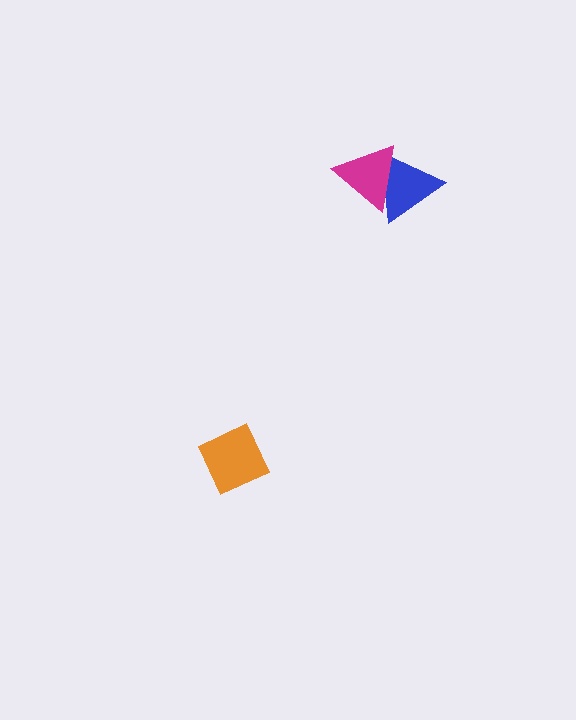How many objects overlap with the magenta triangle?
1 object overlaps with the magenta triangle.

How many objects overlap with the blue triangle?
1 object overlaps with the blue triangle.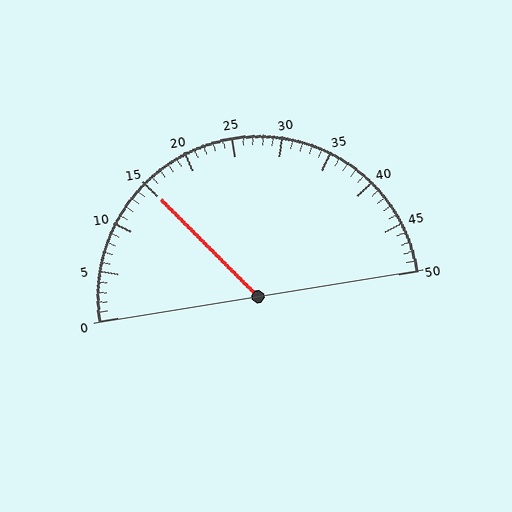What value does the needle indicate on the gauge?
The needle indicates approximately 15.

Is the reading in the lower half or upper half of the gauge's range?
The reading is in the lower half of the range (0 to 50).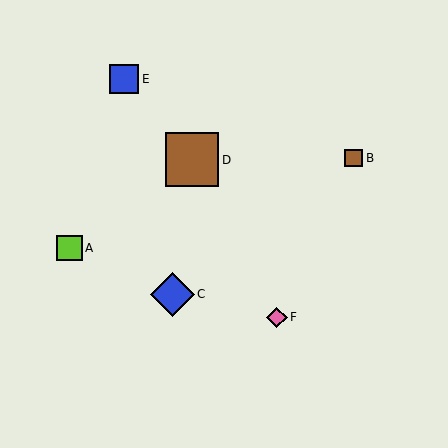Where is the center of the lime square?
The center of the lime square is at (69, 248).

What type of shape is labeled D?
Shape D is a brown square.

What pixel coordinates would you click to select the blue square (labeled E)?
Click at (124, 79) to select the blue square E.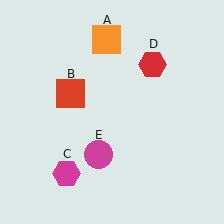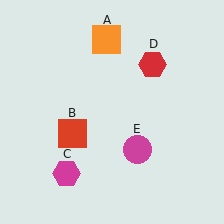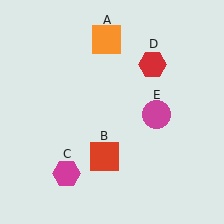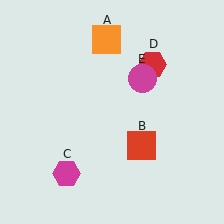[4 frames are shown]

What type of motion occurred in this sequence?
The red square (object B), magenta circle (object E) rotated counterclockwise around the center of the scene.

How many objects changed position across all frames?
2 objects changed position: red square (object B), magenta circle (object E).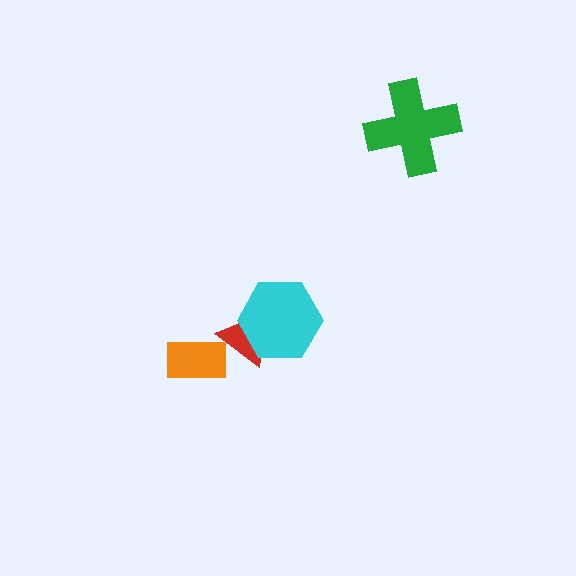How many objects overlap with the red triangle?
1 object overlaps with the red triangle.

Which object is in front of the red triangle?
The cyan hexagon is in front of the red triangle.